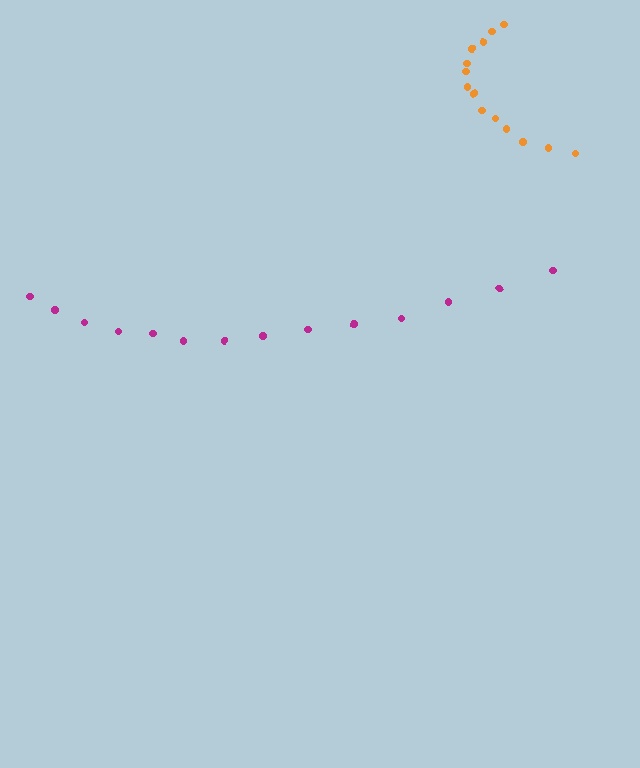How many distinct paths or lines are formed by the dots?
There are 2 distinct paths.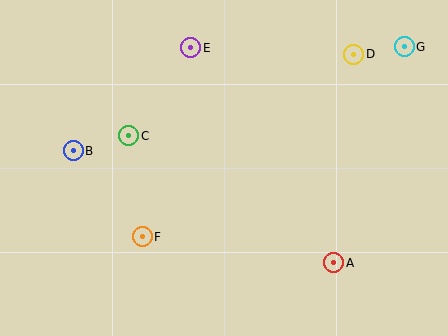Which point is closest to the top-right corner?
Point G is closest to the top-right corner.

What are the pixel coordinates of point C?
Point C is at (129, 136).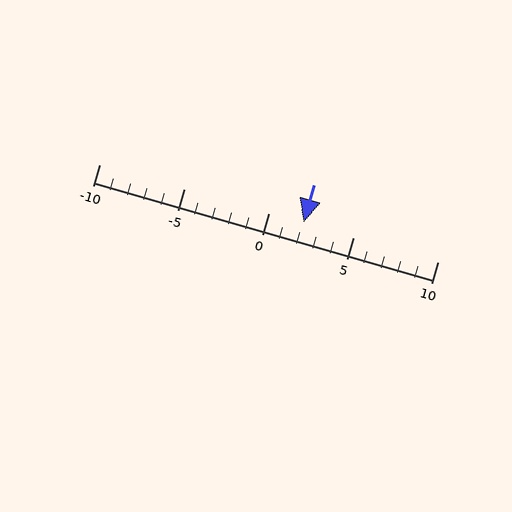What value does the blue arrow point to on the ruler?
The blue arrow points to approximately 2.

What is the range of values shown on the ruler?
The ruler shows values from -10 to 10.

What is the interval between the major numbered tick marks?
The major tick marks are spaced 5 units apart.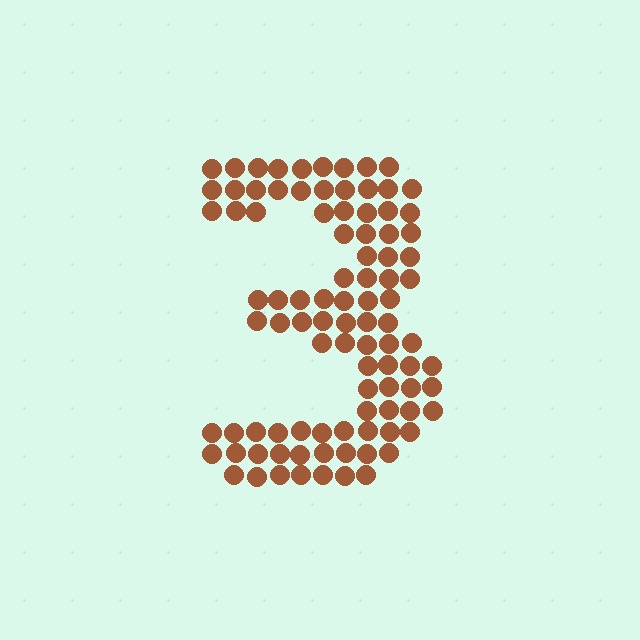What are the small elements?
The small elements are circles.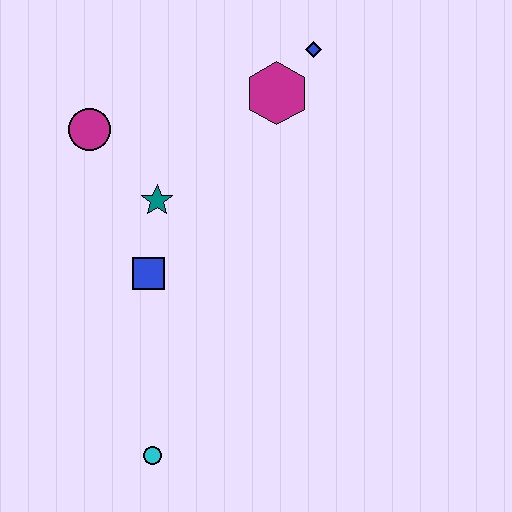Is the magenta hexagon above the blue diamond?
No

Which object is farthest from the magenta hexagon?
The cyan circle is farthest from the magenta hexagon.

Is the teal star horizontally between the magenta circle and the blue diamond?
Yes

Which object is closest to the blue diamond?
The magenta hexagon is closest to the blue diamond.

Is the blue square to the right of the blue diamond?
No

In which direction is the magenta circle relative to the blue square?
The magenta circle is above the blue square.